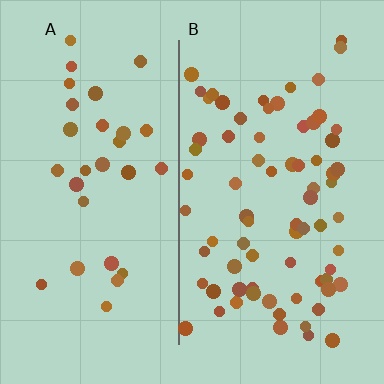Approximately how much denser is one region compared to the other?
Approximately 2.5× — region B over region A.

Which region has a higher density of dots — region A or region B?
B (the right).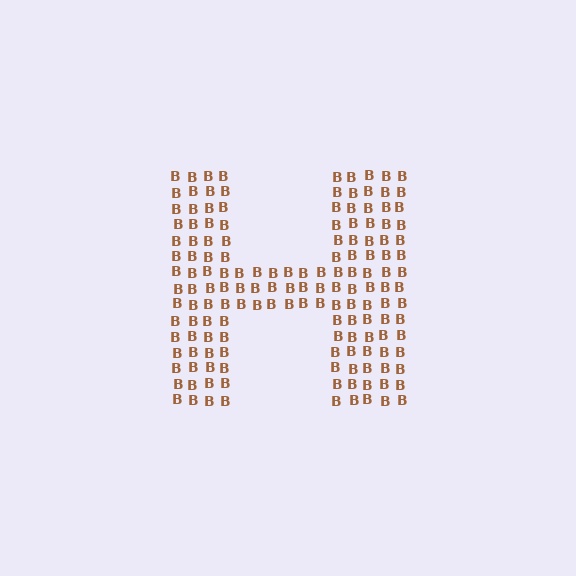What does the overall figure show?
The overall figure shows the letter H.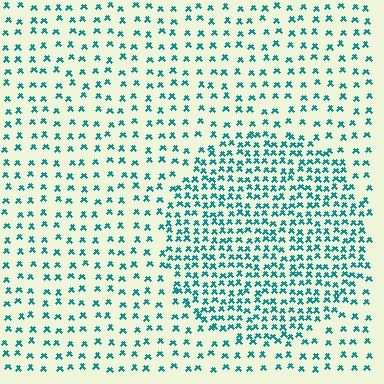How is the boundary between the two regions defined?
The boundary is defined by a change in element density (approximately 2.2x ratio). All elements are the same color, size, and shape.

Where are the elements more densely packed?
The elements are more densely packed inside the circle boundary.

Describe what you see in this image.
The image contains small teal elements arranged at two different densities. A circle-shaped region is visible where the elements are more densely packed than the surrounding area.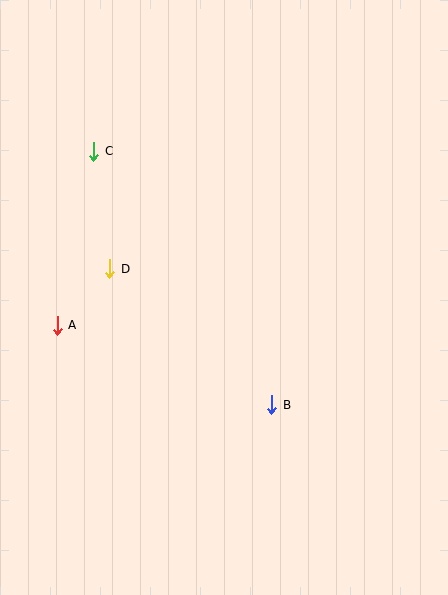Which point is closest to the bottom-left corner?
Point A is closest to the bottom-left corner.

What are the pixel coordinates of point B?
Point B is at (272, 405).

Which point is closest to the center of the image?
Point B at (272, 405) is closest to the center.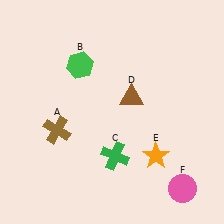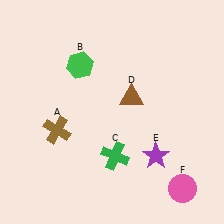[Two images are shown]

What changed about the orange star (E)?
In Image 1, E is orange. In Image 2, it changed to purple.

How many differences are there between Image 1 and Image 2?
There is 1 difference between the two images.